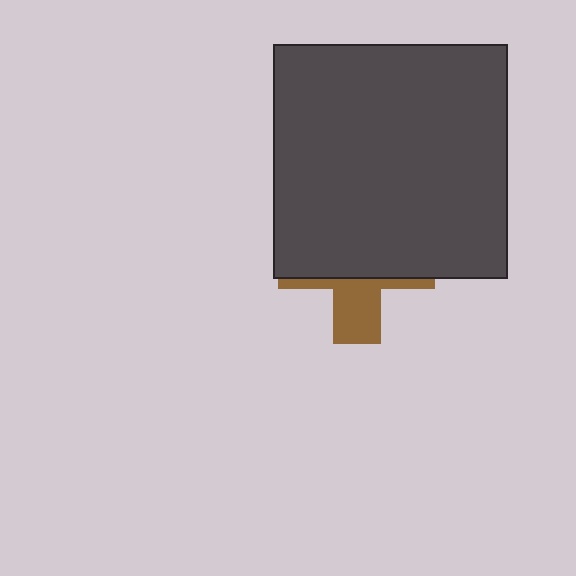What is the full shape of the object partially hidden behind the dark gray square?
The partially hidden object is a brown cross.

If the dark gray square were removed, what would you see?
You would see the complete brown cross.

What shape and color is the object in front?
The object in front is a dark gray square.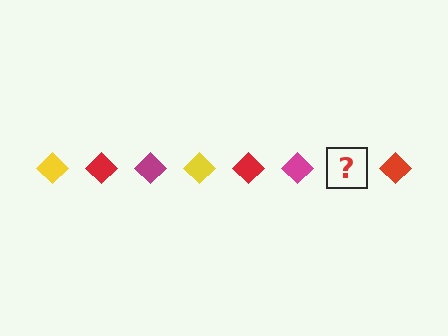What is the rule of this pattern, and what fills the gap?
The rule is that the pattern cycles through yellow, red, magenta diamonds. The gap should be filled with a yellow diamond.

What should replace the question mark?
The question mark should be replaced with a yellow diamond.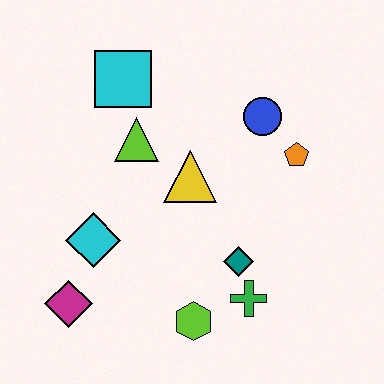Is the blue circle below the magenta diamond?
No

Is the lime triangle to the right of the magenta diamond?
Yes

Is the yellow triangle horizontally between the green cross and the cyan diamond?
Yes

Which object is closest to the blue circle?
The orange pentagon is closest to the blue circle.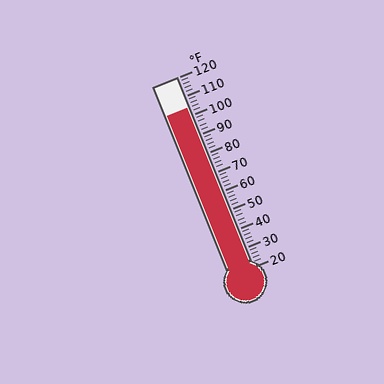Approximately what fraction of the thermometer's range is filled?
The thermometer is filled to approximately 85% of its range.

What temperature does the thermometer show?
The thermometer shows approximately 104°F.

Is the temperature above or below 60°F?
The temperature is above 60°F.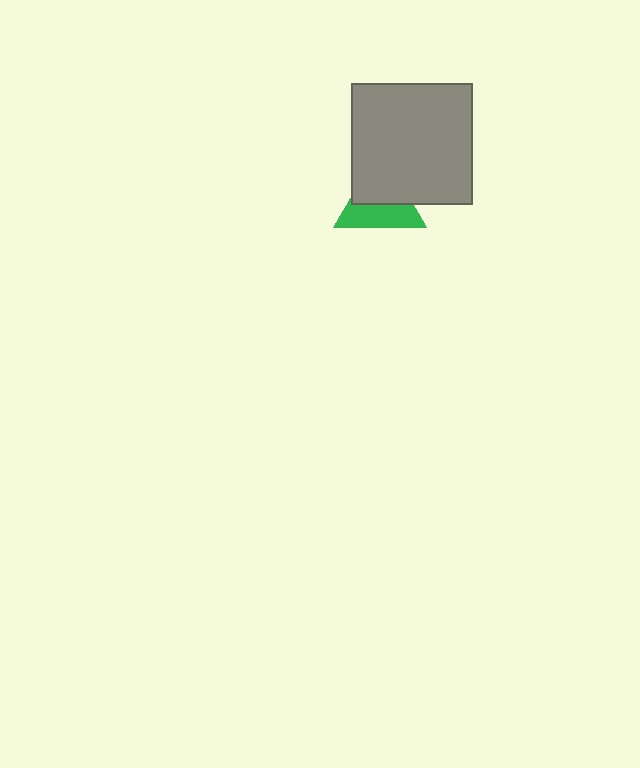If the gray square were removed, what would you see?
You would see the complete green triangle.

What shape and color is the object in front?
The object in front is a gray square.